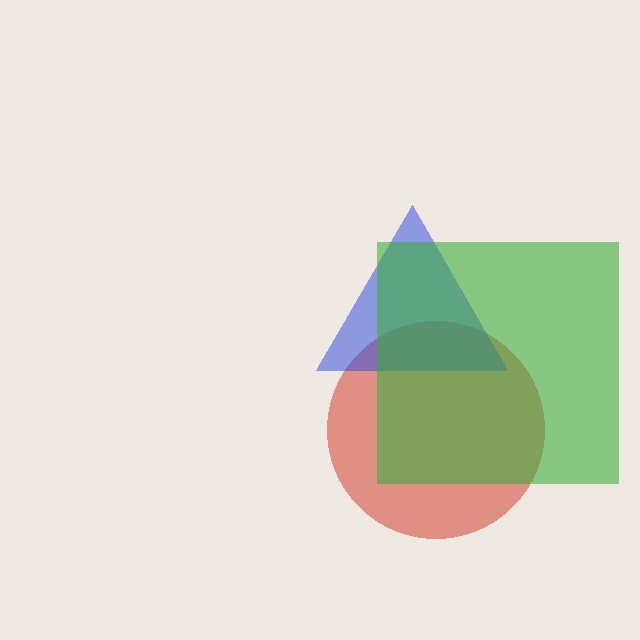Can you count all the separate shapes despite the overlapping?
Yes, there are 3 separate shapes.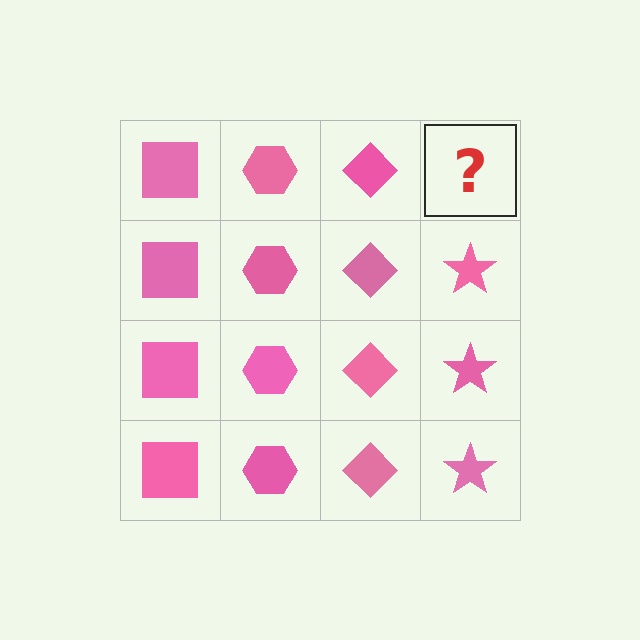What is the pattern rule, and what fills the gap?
The rule is that each column has a consistent shape. The gap should be filled with a pink star.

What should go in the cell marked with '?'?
The missing cell should contain a pink star.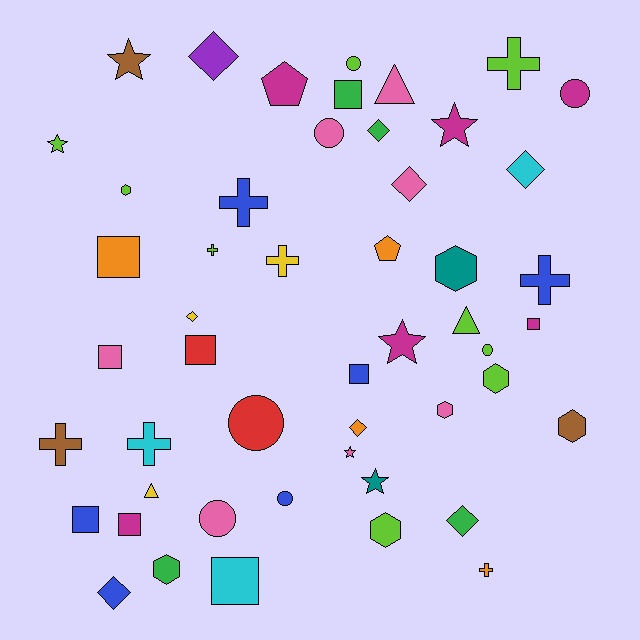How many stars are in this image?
There are 6 stars.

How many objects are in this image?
There are 50 objects.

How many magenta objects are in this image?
There are 6 magenta objects.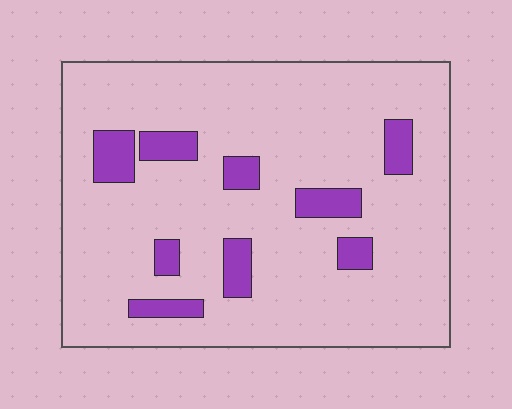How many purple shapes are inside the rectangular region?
9.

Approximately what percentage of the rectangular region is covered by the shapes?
Approximately 15%.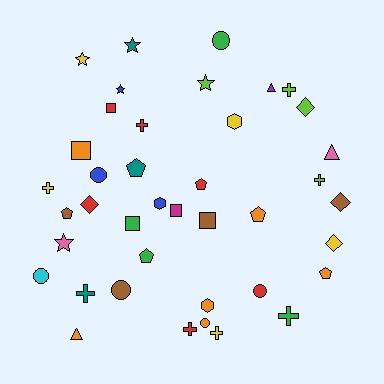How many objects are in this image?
There are 40 objects.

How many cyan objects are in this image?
There is 1 cyan object.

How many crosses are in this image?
There are 8 crosses.